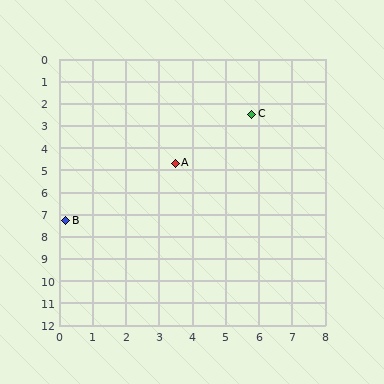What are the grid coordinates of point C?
Point C is at approximately (5.8, 2.5).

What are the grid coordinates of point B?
Point B is at approximately (0.2, 7.3).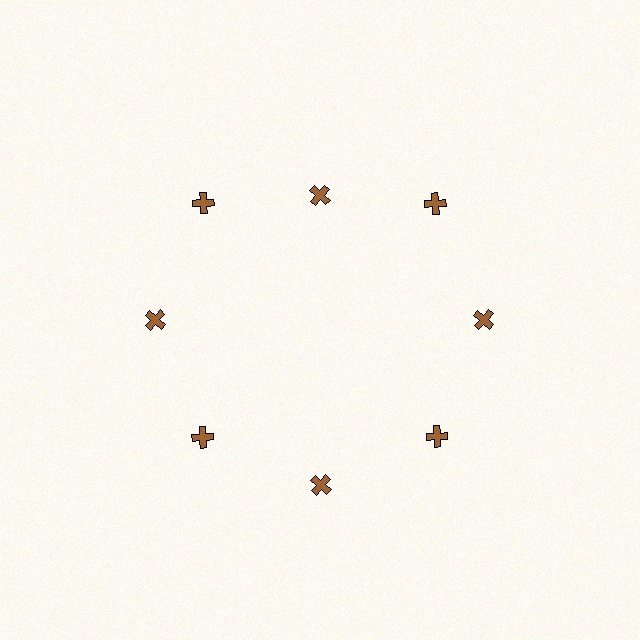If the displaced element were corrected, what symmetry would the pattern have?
It would have 8-fold rotational symmetry — the pattern would map onto itself every 45 degrees.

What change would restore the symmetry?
The symmetry would be restored by moving it outward, back onto the ring so that all 8 crosses sit at equal angles and equal distance from the center.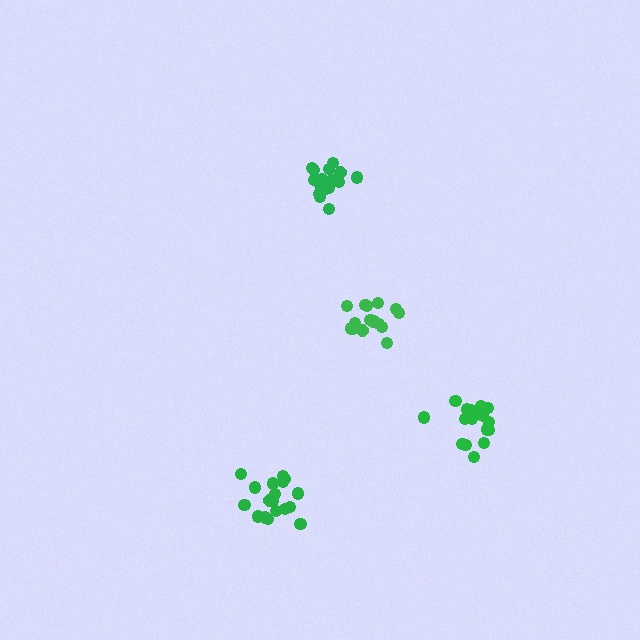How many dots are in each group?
Group 1: 18 dots, Group 2: 20 dots, Group 3: 16 dots, Group 4: 16 dots (70 total).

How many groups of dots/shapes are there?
There are 4 groups.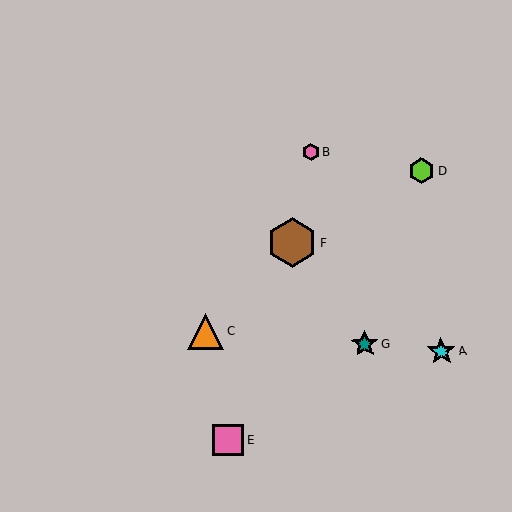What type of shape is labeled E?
Shape E is a pink square.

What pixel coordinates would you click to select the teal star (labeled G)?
Click at (365, 344) to select the teal star G.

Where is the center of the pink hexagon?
The center of the pink hexagon is at (311, 152).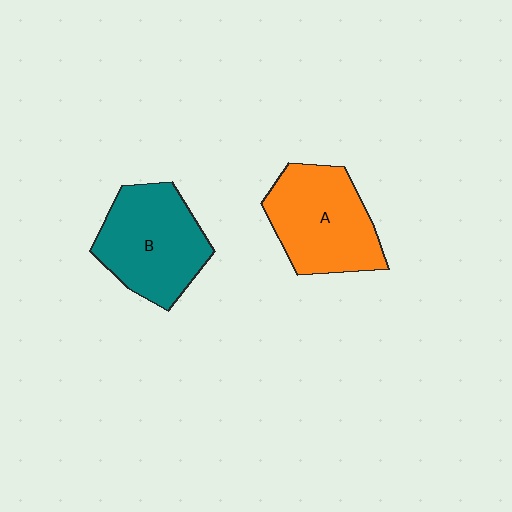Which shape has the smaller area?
Shape A (orange).